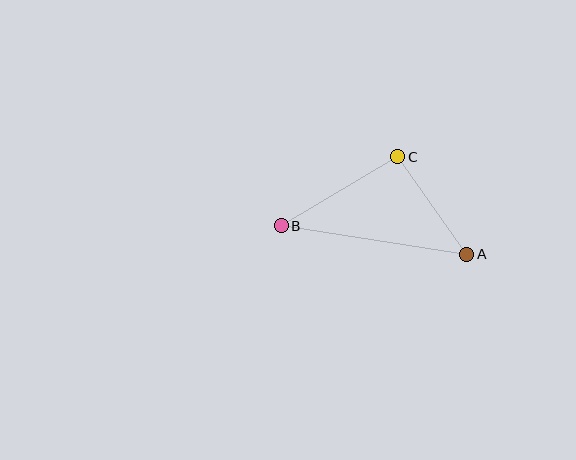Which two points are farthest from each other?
Points A and B are farthest from each other.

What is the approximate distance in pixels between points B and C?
The distance between B and C is approximately 136 pixels.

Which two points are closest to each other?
Points A and C are closest to each other.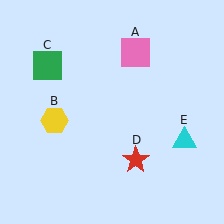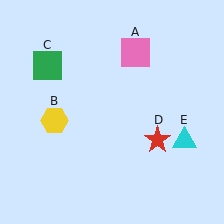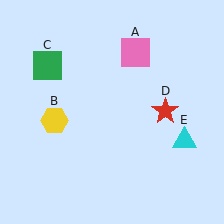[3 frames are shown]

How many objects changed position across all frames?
1 object changed position: red star (object D).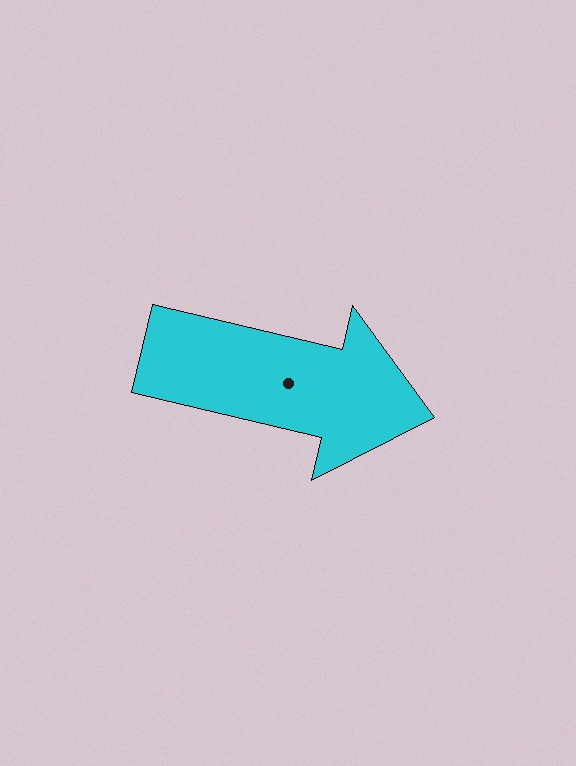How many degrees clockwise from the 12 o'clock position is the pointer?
Approximately 103 degrees.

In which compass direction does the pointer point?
East.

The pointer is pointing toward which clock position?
Roughly 3 o'clock.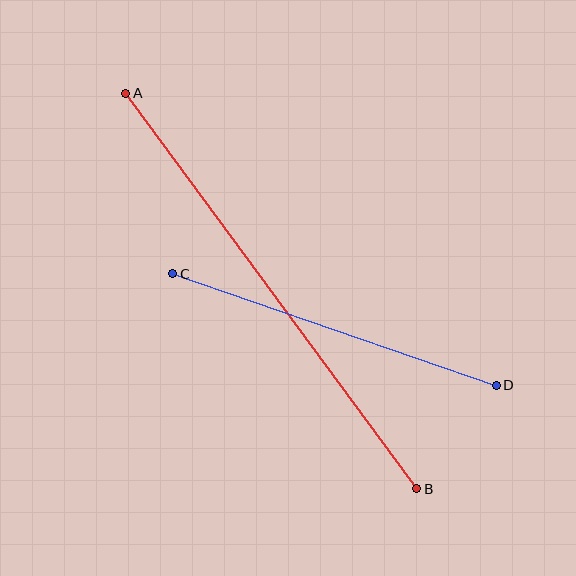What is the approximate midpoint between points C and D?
The midpoint is at approximately (334, 329) pixels.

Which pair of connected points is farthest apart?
Points A and B are farthest apart.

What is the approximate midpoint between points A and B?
The midpoint is at approximately (271, 291) pixels.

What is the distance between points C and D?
The distance is approximately 343 pixels.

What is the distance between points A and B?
The distance is approximately 491 pixels.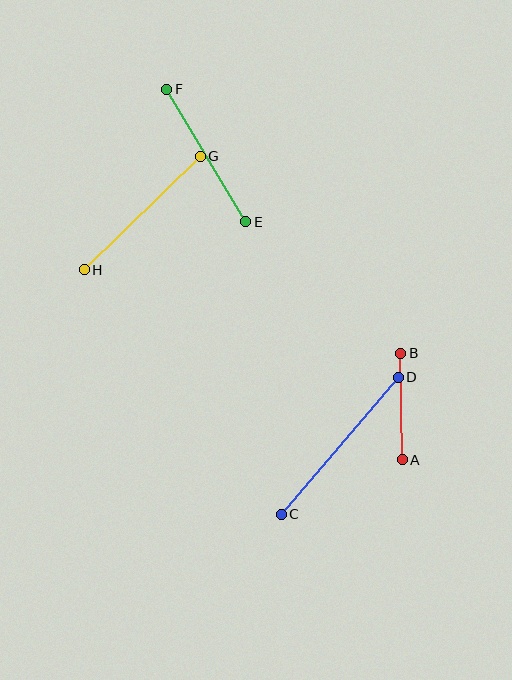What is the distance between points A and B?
The distance is approximately 107 pixels.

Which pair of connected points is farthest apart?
Points C and D are farthest apart.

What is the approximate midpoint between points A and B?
The midpoint is at approximately (402, 406) pixels.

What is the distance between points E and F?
The distance is approximately 154 pixels.